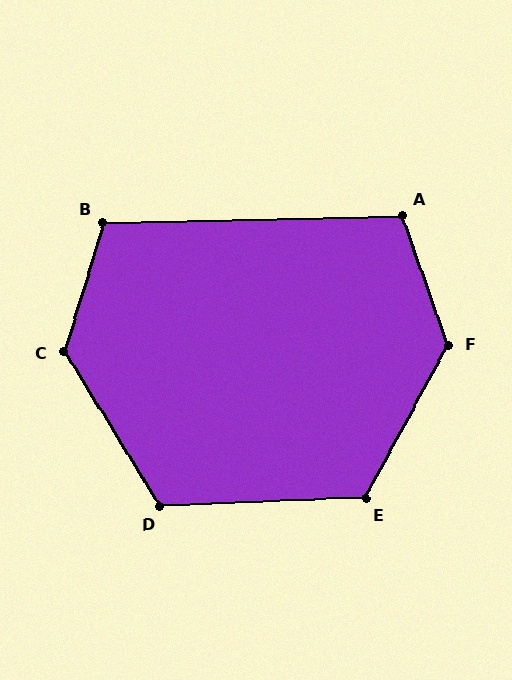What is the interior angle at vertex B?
Approximately 108 degrees (obtuse).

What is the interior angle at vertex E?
Approximately 121 degrees (obtuse).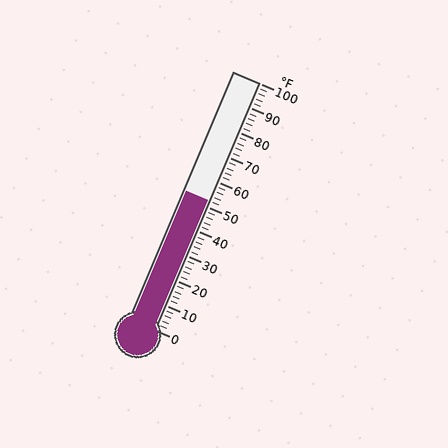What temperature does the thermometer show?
The thermometer shows approximately 52°F.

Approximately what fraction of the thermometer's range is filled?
The thermometer is filled to approximately 50% of its range.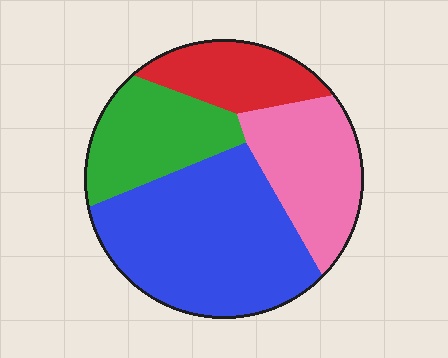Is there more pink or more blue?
Blue.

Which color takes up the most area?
Blue, at roughly 45%.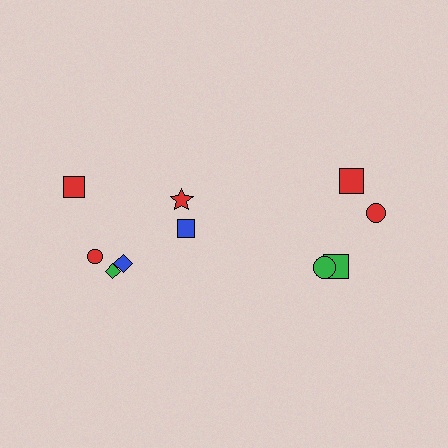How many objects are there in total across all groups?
There are 10 objects.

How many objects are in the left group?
There are 6 objects.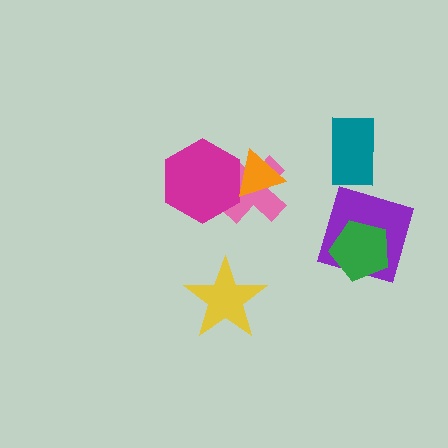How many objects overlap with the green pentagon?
1 object overlaps with the green pentagon.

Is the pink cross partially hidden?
Yes, it is partially covered by another shape.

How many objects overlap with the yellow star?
0 objects overlap with the yellow star.